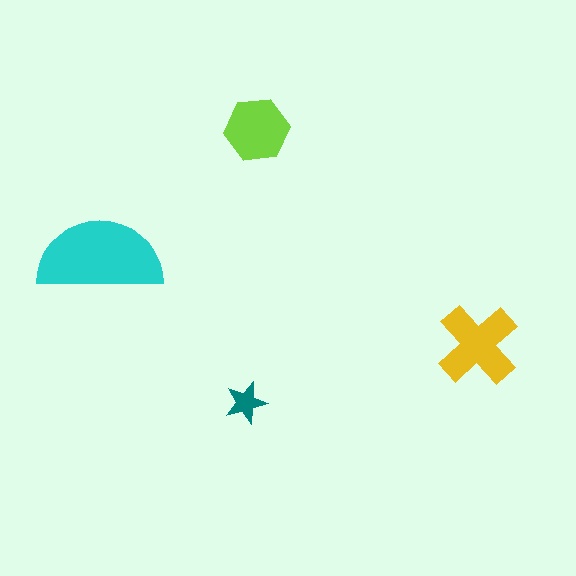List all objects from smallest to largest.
The teal star, the lime hexagon, the yellow cross, the cyan semicircle.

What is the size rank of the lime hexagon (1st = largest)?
3rd.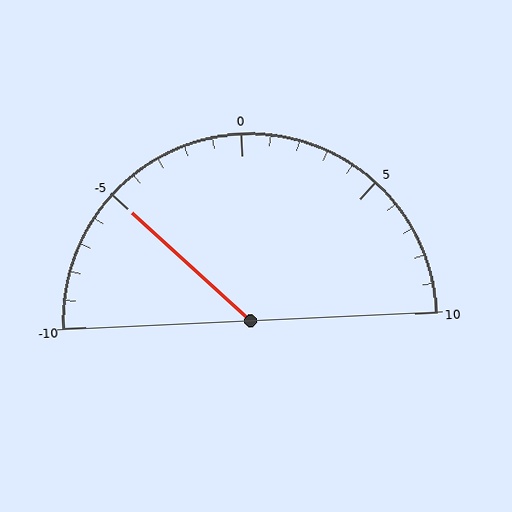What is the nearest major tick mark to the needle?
The nearest major tick mark is -5.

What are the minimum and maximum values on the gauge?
The gauge ranges from -10 to 10.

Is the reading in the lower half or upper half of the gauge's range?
The reading is in the lower half of the range (-10 to 10).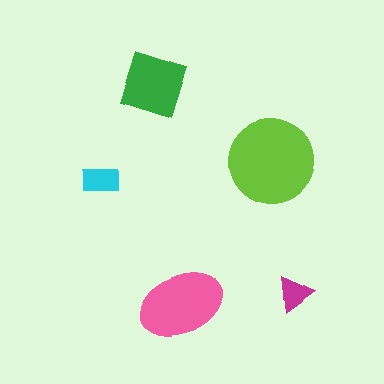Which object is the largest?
The lime circle.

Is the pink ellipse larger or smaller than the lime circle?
Smaller.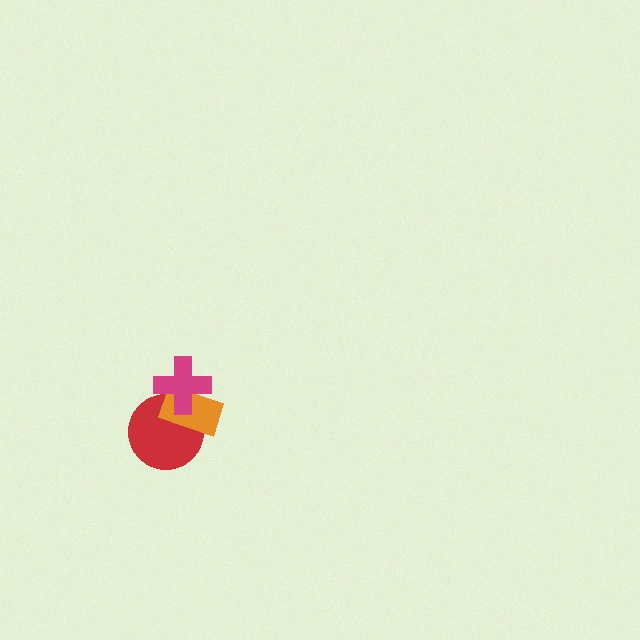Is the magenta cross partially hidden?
No, no other shape covers it.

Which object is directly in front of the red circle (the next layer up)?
The orange rectangle is directly in front of the red circle.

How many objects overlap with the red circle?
2 objects overlap with the red circle.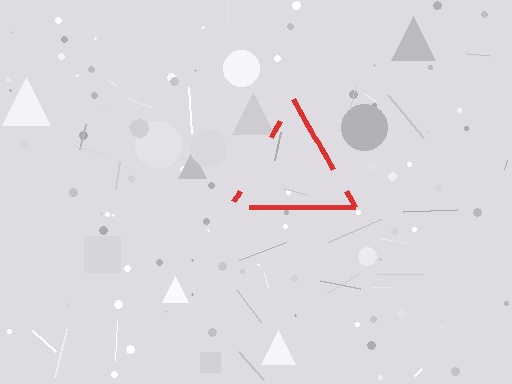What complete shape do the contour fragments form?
The contour fragments form a triangle.